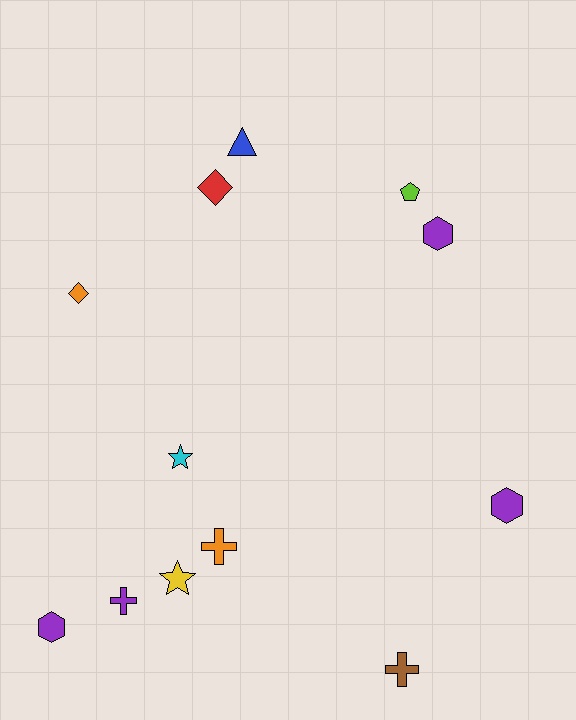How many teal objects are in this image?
There are no teal objects.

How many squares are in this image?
There are no squares.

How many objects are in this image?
There are 12 objects.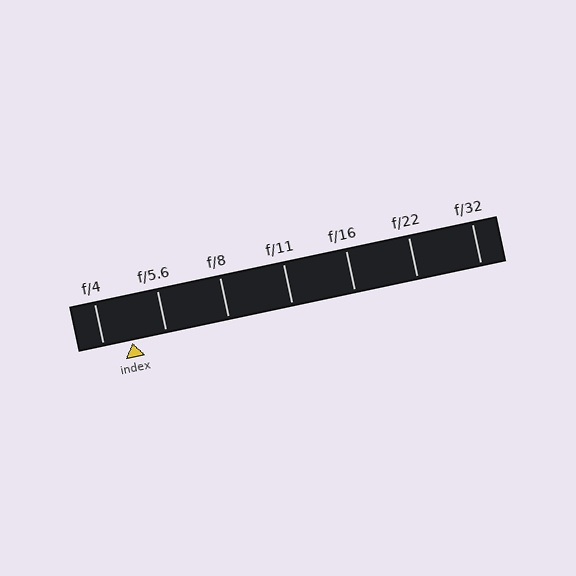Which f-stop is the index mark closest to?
The index mark is closest to f/4.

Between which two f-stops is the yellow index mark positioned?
The index mark is between f/4 and f/5.6.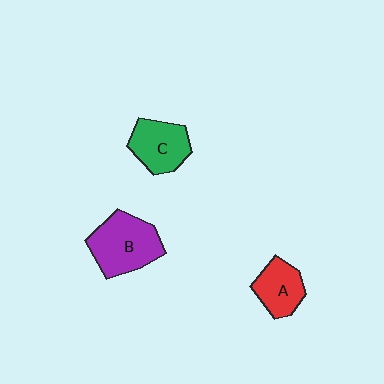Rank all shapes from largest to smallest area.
From largest to smallest: B (purple), C (green), A (red).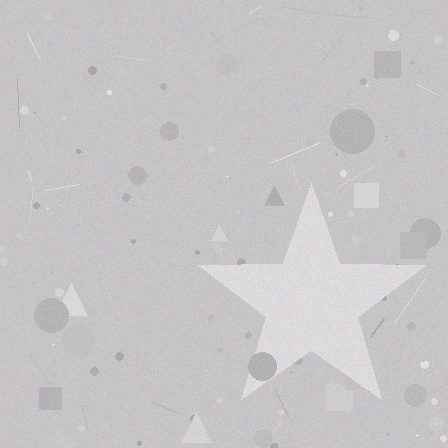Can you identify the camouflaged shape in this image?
The camouflaged shape is a star.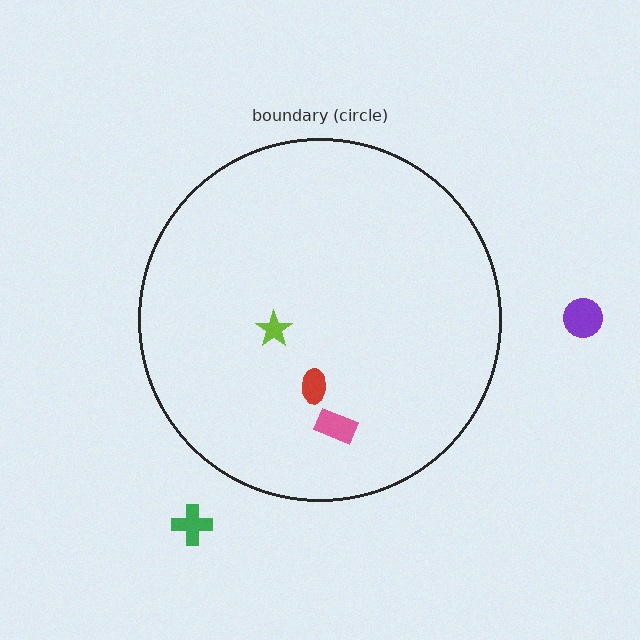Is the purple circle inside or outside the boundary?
Outside.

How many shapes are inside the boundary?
3 inside, 2 outside.